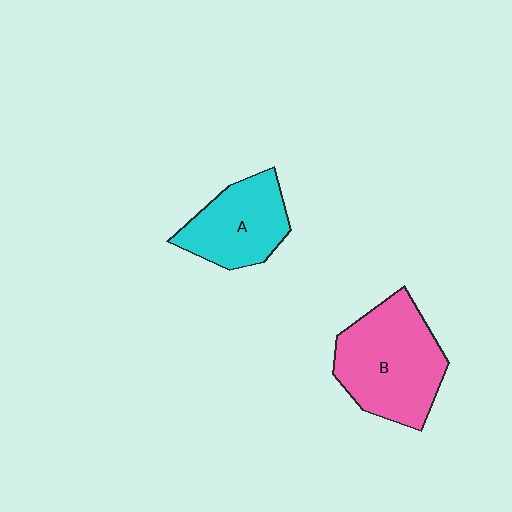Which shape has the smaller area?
Shape A (cyan).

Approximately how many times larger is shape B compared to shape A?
Approximately 1.4 times.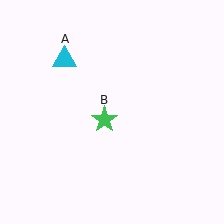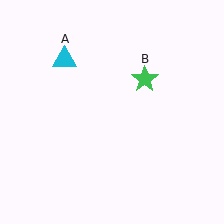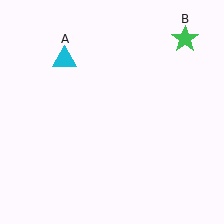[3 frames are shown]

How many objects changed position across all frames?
1 object changed position: green star (object B).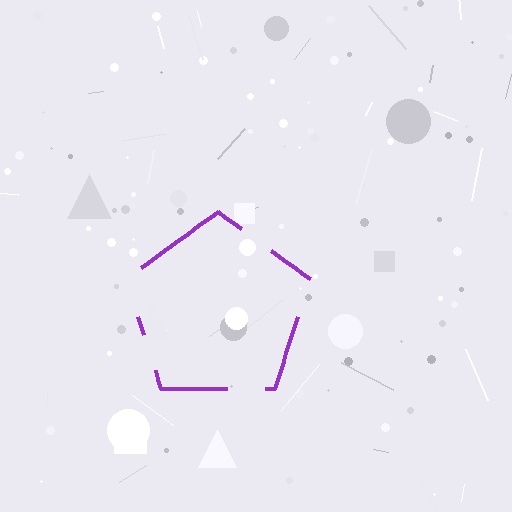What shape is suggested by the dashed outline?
The dashed outline suggests a pentagon.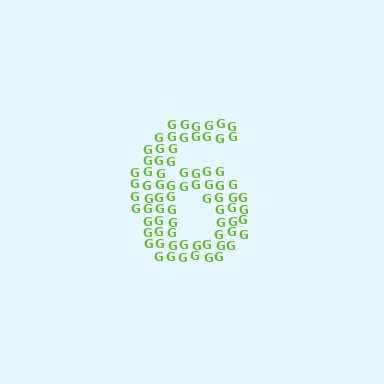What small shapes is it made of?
It is made of small letter G's.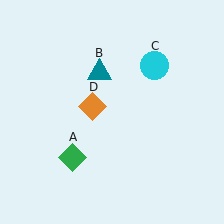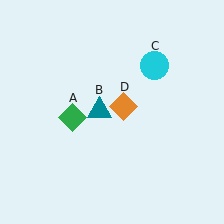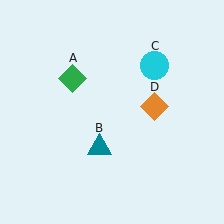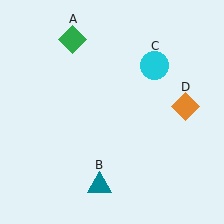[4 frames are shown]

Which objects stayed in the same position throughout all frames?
Cyan circle (object C) remained stationary.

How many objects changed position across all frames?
3 objects changed position: green diamond (object A), teal triangle (object B), orange diamond (object D).